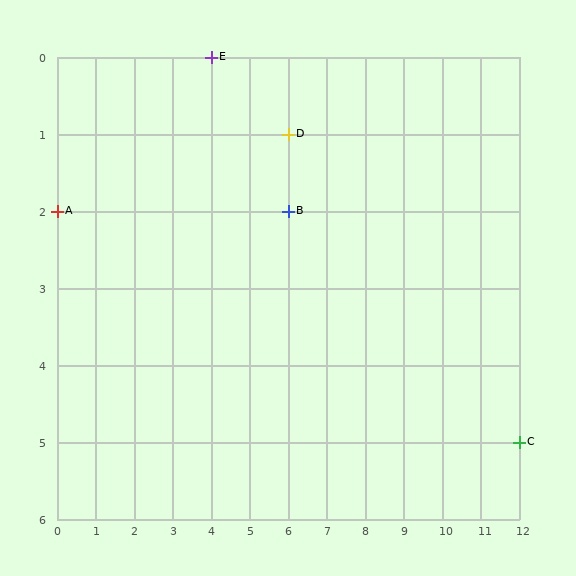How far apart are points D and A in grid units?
Points D and A are 6 columns and 1 row apart (about 6.1 grid units diagonally).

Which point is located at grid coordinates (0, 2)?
Point A is at (0, 2).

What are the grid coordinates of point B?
Point B is at grid coordinates (6, 2).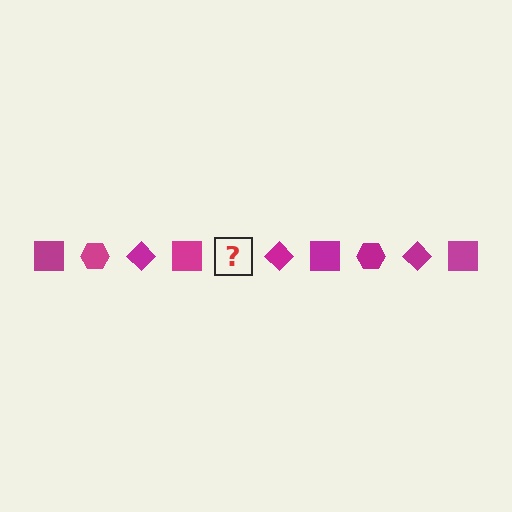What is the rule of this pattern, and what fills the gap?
The rule is that the pattern cycles through square, hexagon, diamond shapes in magenta. The gap should be filled with a magenta hexagon.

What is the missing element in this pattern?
The missing element is a magenta hexagon.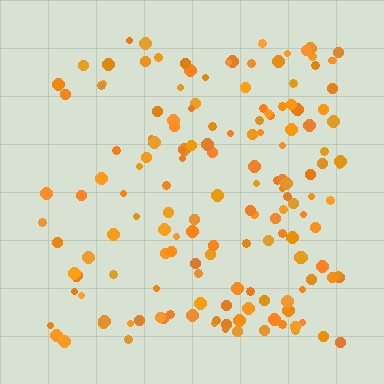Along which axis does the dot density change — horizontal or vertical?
Horizontal.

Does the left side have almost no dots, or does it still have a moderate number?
Still a moderate number, just noticeably fewer than the right.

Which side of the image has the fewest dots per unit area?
The left.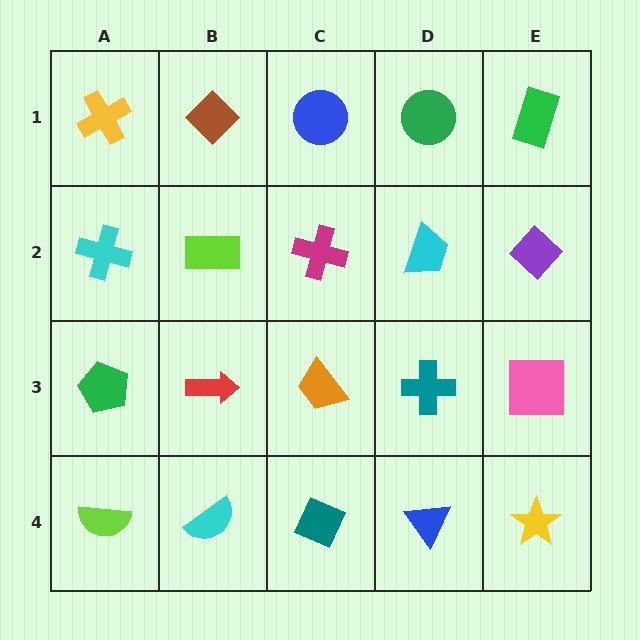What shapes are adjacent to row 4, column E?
A pink square (row 3, column E), a blue triangle (row 4, column D).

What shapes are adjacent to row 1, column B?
A lime rectangle (row 2, column B), a yellow cross (row 1, column A), a blue circle (row 1, column C).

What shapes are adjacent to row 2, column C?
A blue circle (row 1, column C), an orange trapezoid (row 3, column C), a lime rectangle (row 2, column B), a cyan trapezoid (row 2, column D).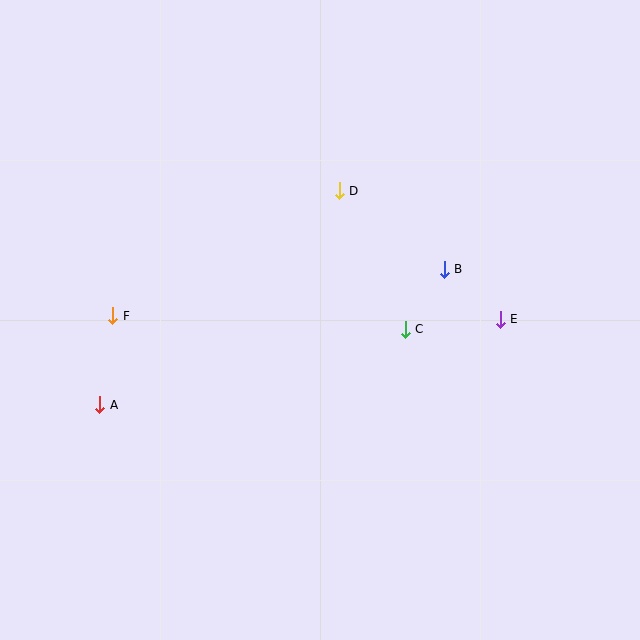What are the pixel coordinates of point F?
Point F is at (113, 316).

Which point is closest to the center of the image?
Point C at (405, 329) is closest to the center.